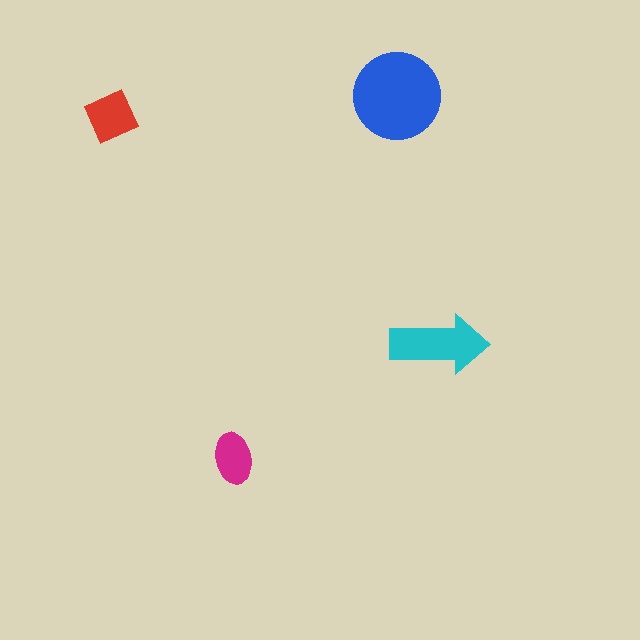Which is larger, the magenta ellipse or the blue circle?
The blue circle.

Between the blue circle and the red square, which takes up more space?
The blue circle.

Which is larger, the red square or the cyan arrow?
The cyan arrow.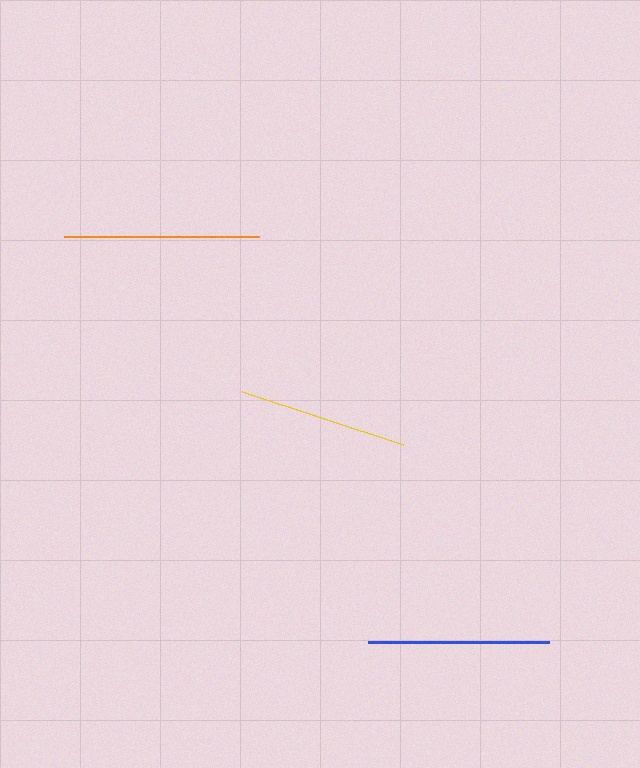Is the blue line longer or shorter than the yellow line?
The blue line is longer than the yellow line.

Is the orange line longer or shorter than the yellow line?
The orange line is longer than the yellow line.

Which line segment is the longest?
The orange line is the longest at approximately 195 pixels.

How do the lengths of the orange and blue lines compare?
The orange and blue lines are approximately the same length.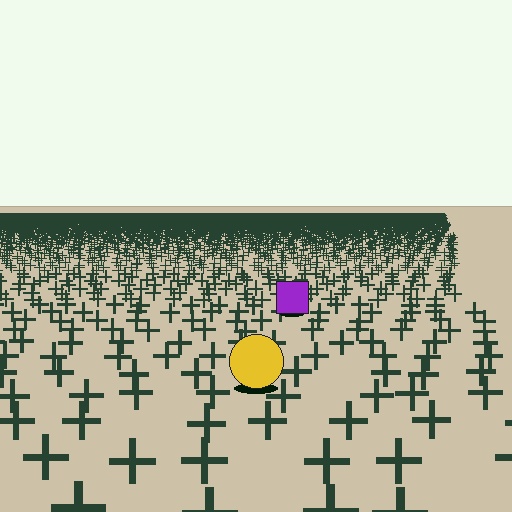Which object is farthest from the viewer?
The purple square is farthest from the viewer. It appears smaller and the ground texture around it is denser.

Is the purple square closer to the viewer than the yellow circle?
No. The yellow circle is closer — you can tell from the texture gradient: the ground texture is coarser near it.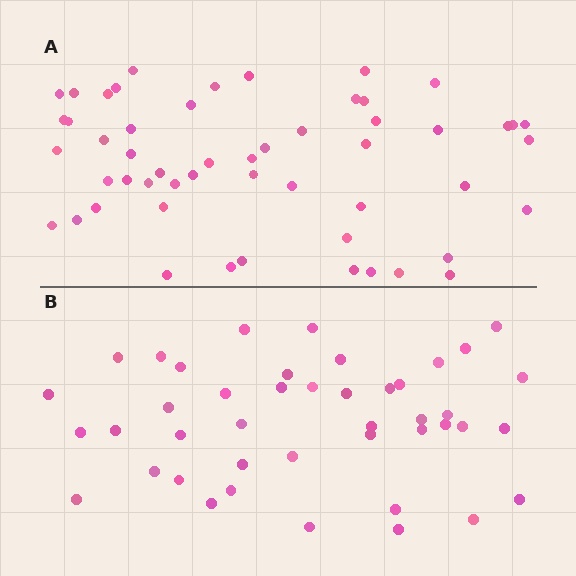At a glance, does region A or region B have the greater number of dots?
Region A (the top region) has more dots.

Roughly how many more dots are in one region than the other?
Region A has roughly 10 or so more dots than region B.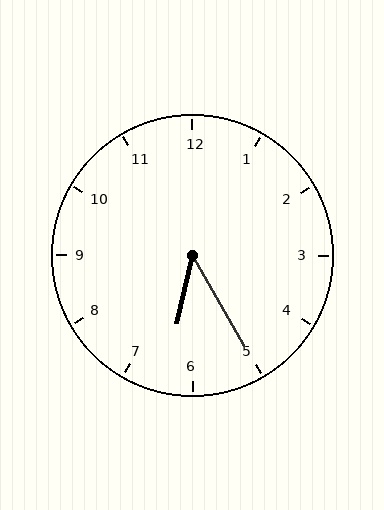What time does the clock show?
6:25.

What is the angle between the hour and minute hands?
Approximately 42 degrees.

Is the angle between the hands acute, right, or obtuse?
It is acute.